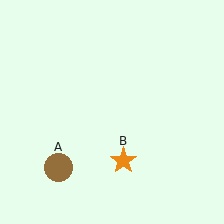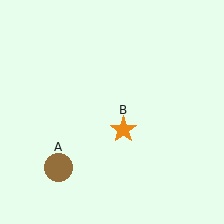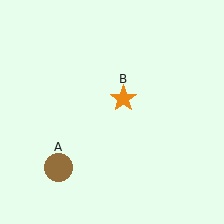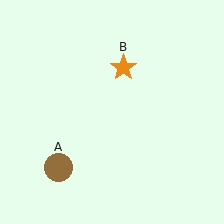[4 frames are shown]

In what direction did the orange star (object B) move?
The orange star (object B) moved up.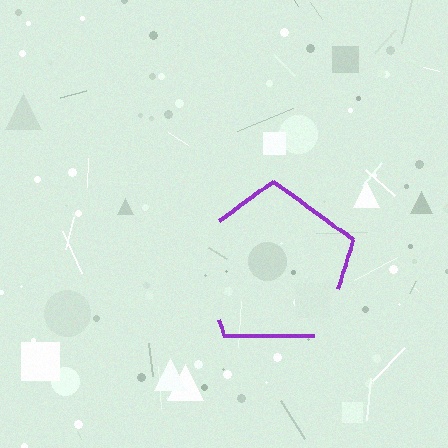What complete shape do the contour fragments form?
The contour fragments form a pentagon.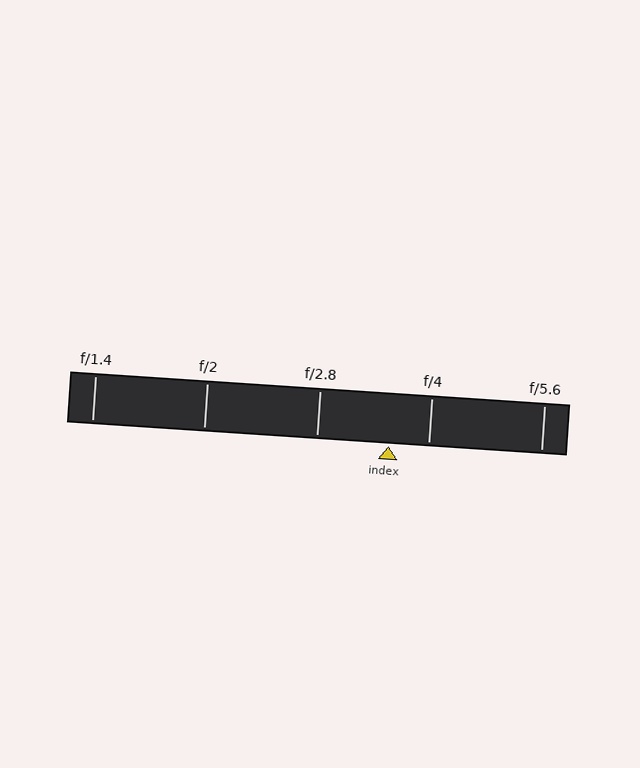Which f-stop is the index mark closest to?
The index mark is closest to f/4.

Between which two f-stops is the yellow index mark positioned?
The index mark is between f/2.8 and f/4.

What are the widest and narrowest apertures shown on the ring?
The widest aperture shown is f/1.4 and the narrowest is f/5.6.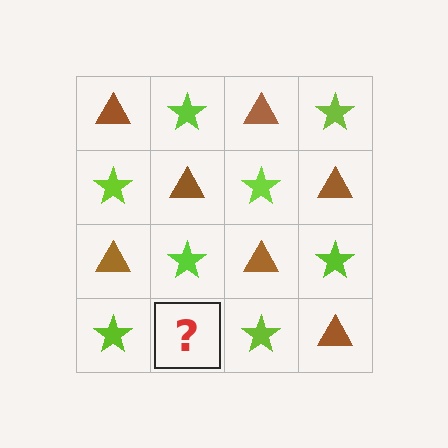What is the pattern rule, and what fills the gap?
The rule is that it alternates brown triangle and lime star in a checkerboard pattern. The gap should be filled with a brown triangle.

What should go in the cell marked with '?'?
The missing cell should contain a brown triangle.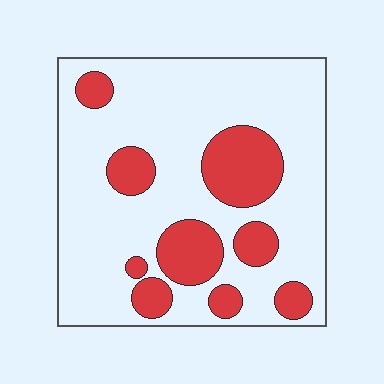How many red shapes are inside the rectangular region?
9.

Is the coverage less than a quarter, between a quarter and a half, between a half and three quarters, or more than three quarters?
Less than a quarter.